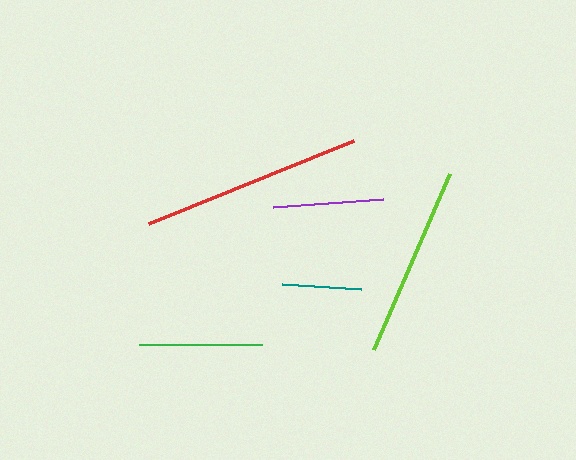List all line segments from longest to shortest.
From longest to shortest: red, lime, green, purple, teal.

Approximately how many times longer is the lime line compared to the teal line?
The lime line is approximately 2.4 times the length of the teal line.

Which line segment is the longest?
The red line is the longest at approximately 220 pixels.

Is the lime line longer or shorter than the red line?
The red line is longer than the lime line.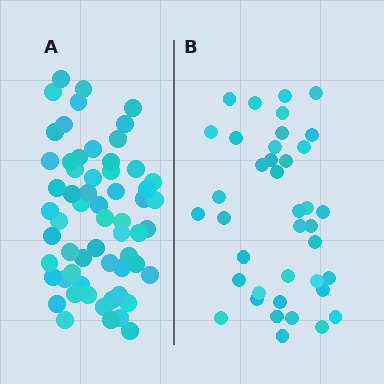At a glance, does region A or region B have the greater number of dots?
Region A (the left region) has more dots.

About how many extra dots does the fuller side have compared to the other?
Region A has approximately 20 more dots than region B.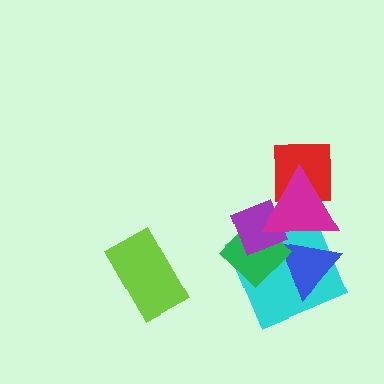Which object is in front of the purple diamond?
The magenta triangle is in front of the purple diamond.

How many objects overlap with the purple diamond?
3 objects overlap with the purple diamond.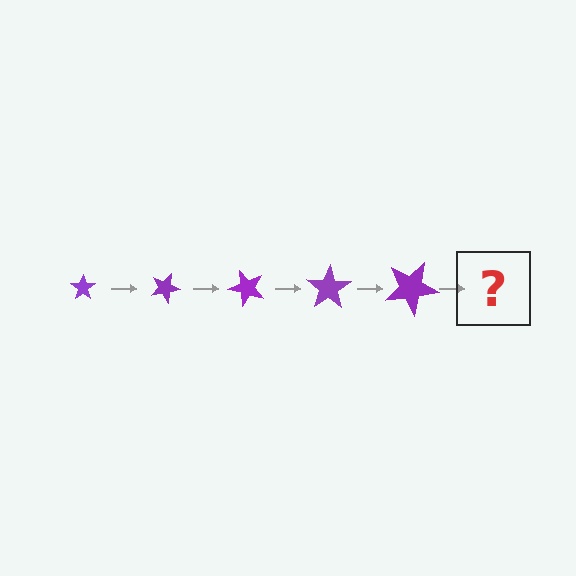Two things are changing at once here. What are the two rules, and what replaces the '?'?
The two rules are that the star grows larger each step and it rotates 25 degrees each step. The '?' should be a star, larger than the previous one and rotated 125 degrees from the start.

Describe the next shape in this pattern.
It should be a star, larger than the previous one and rotated 125 degrees from the start.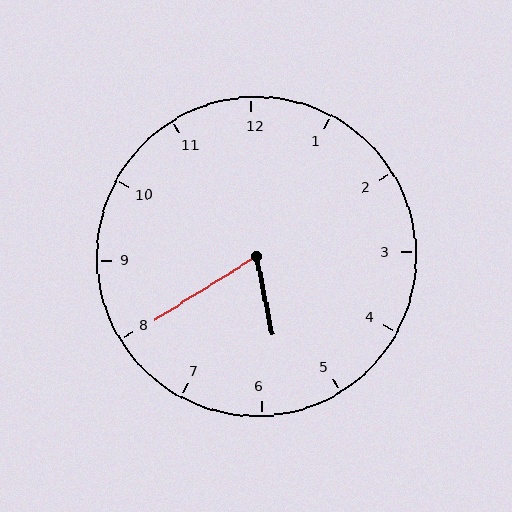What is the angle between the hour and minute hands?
Approximately 70 degrees.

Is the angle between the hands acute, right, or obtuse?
It is acute.